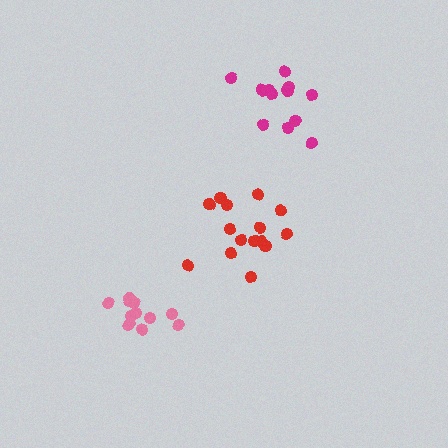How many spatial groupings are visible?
There are 3 spatial groupings.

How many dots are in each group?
Group 1: 12 dots, Group 2: 15 dots, Group 3: 12 dots (39 total).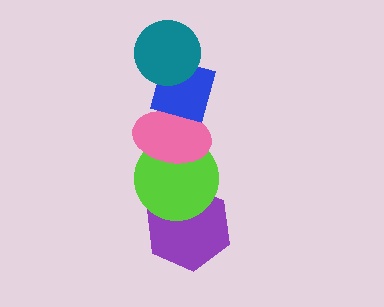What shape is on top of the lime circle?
The pink ellipse is on top of the lime circle.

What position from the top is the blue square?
The blue square is 2nd from the top.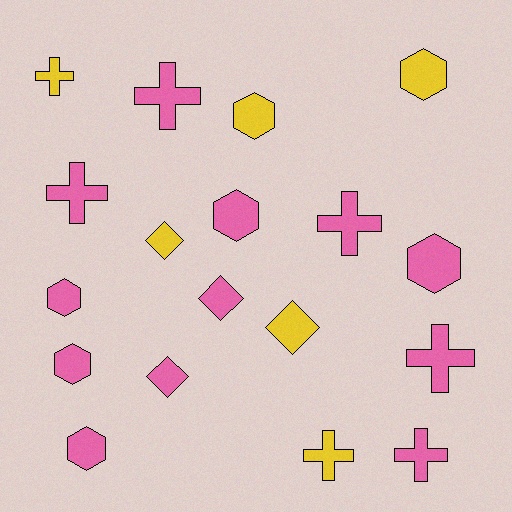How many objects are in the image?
There are 18 objects.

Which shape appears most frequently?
Cross, with 7 objects.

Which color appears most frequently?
Pink, with 12 objects.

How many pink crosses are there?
There are 5 pink crosses.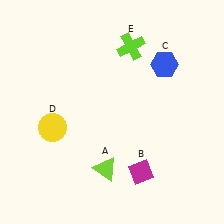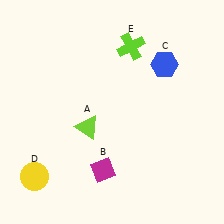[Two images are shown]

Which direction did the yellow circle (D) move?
The yellow circle (D) moved down.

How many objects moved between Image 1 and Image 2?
3 objects moved between the two images.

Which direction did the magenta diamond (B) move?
The magenta diamond (B) moved left.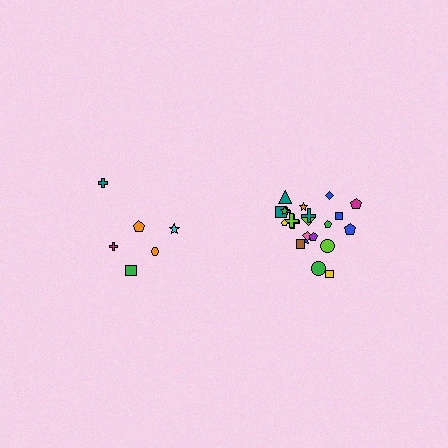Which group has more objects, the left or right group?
The right group.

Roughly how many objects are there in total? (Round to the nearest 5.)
Roughly 30 objects in total.